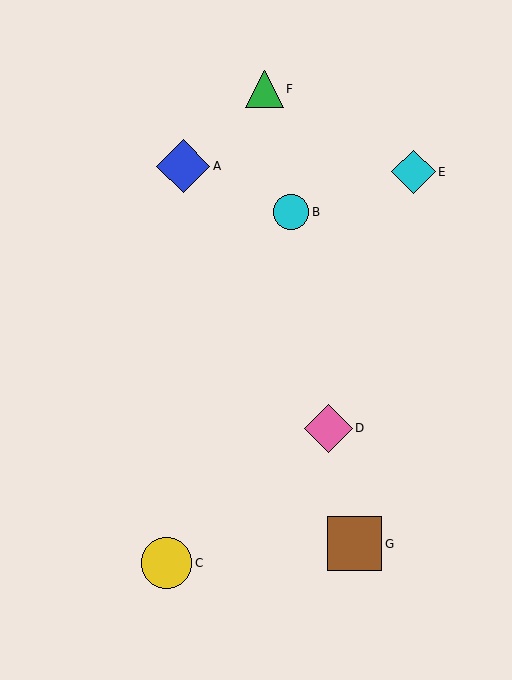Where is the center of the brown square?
The center of the brown square is at (355, 544).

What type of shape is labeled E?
Shape E is a cyan diamond.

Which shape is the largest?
The brown square (labeled G) is the largest.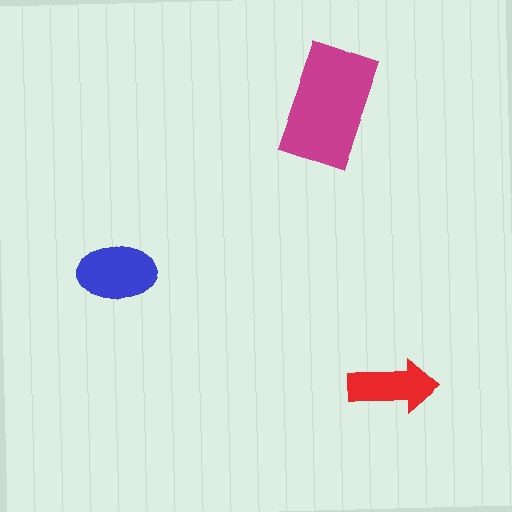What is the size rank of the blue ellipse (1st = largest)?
2nd.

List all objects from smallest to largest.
The red arrow, the blue ellipse, the magenta rectangle.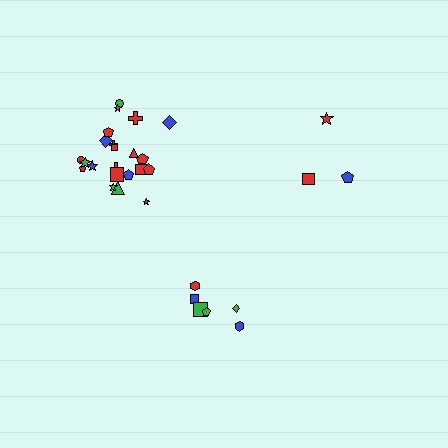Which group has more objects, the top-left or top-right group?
The top-left group.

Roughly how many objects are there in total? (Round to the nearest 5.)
Roughly 30 objects in total.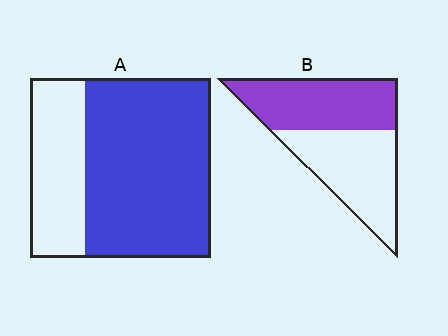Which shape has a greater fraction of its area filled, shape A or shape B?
Shape A.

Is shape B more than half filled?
Roughly half.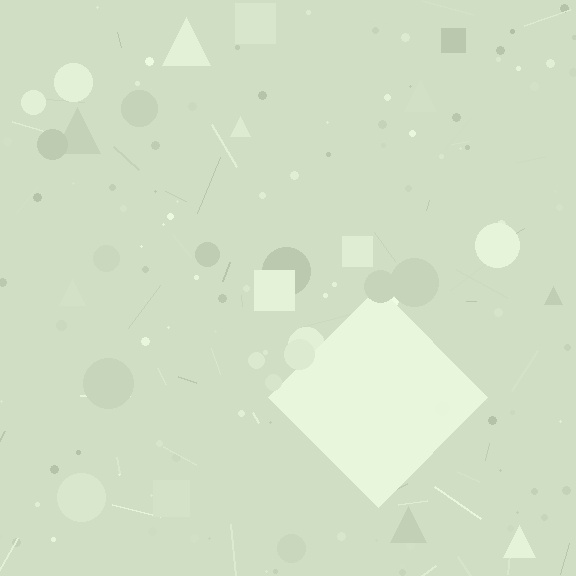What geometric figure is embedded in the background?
A diamond is embedded in the background.